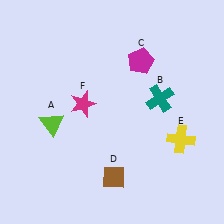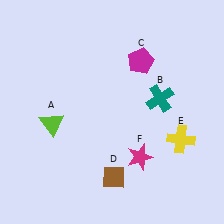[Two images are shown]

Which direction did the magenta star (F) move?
The magenta star (F) moved right.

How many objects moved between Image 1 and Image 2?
1 object moved between the two images.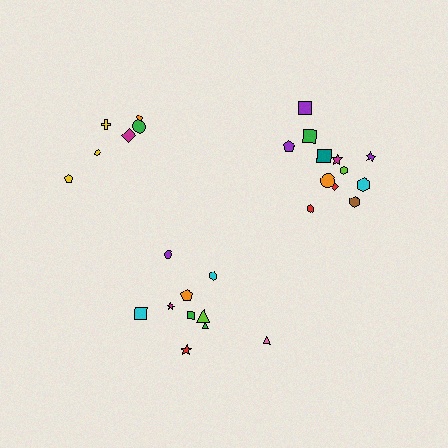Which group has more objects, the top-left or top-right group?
The top-right group.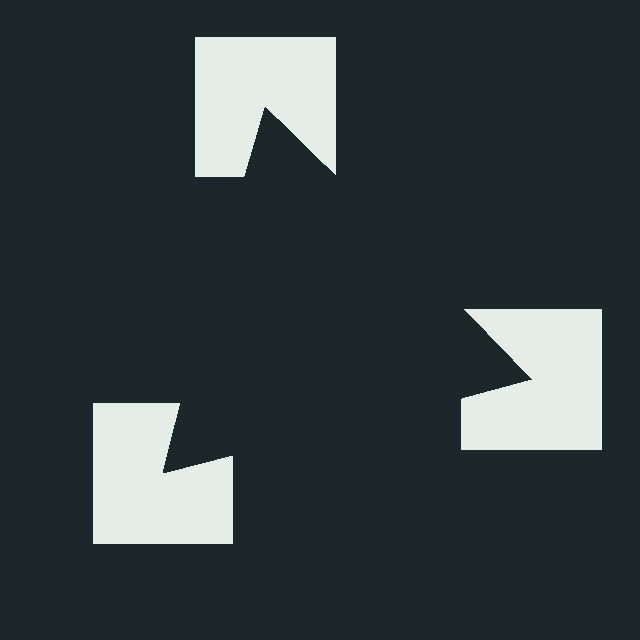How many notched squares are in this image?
There are 3 — one at each vertex of the illusory triangle.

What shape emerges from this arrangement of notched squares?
An illusory triangle — its edges are inferred from the aligned wedge cuts in the notched squares, not physically drawn.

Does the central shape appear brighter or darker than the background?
It typically appears slightly darker than the background, even though no actual brightness change is drawn.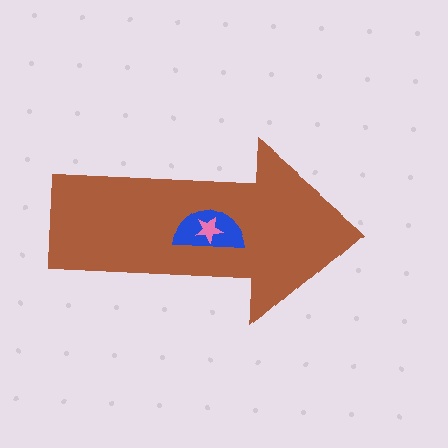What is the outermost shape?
The brown arrow.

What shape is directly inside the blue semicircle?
The pink star.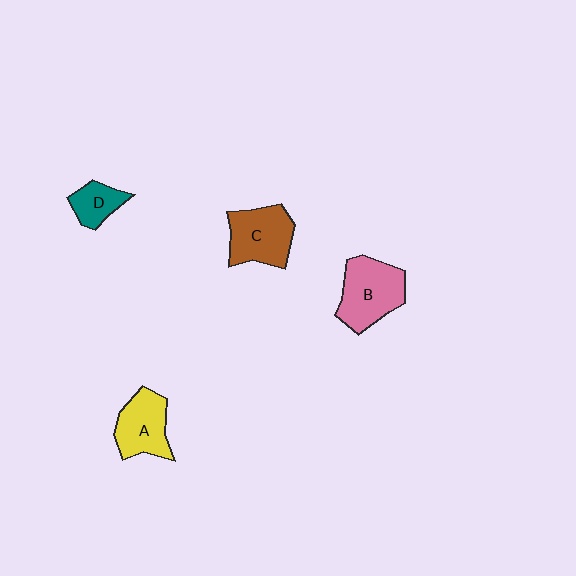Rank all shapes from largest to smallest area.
From largest to smallest: B (pink), C (brown), A (yellow), D (teal).